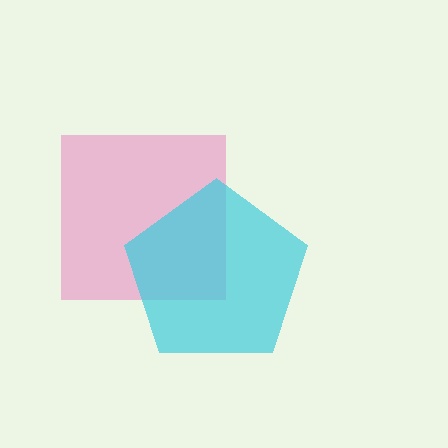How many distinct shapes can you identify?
There are 2 distinct shapes: a pink square, a cyan pentagon.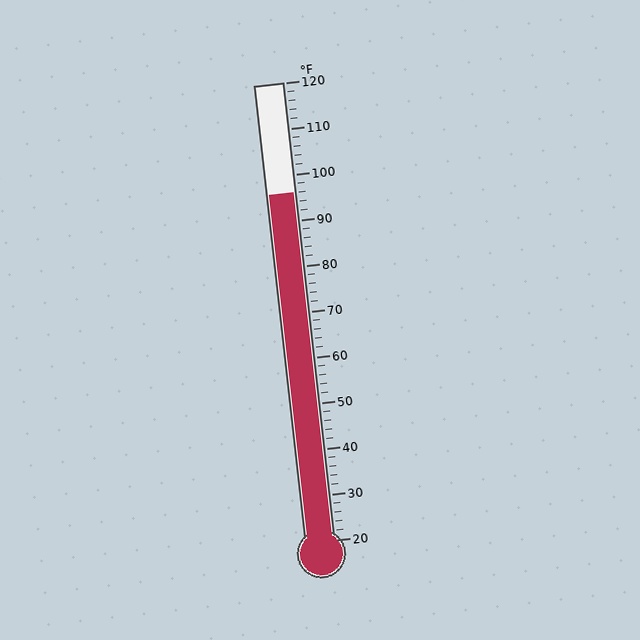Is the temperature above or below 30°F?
The temperature is above 30°F.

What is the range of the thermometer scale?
The thermometer scale ranges from 20°F to 120°F.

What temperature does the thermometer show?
The thermometer shows approximately 96°F.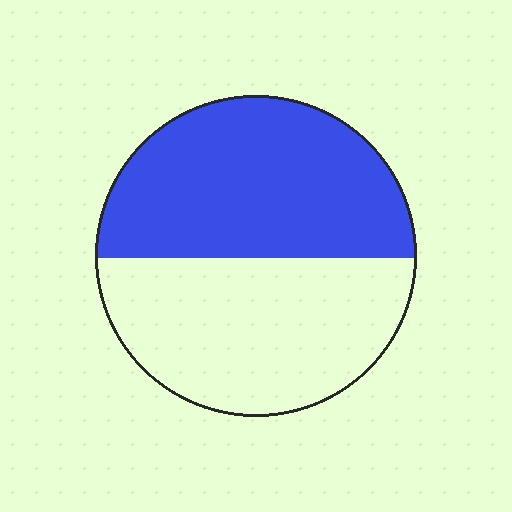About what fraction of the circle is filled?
About one half (1/2).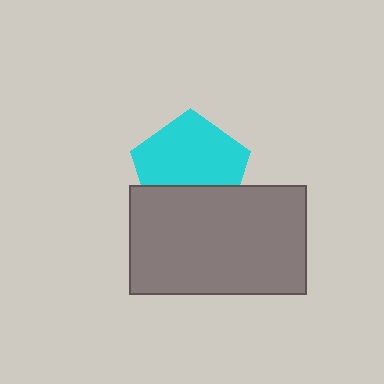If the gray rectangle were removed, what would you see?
You would see the complete cyan pentagon.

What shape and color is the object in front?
The object in front is a gray rectangle.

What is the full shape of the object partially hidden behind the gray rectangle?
The partially hidden object is a cyan pentagon.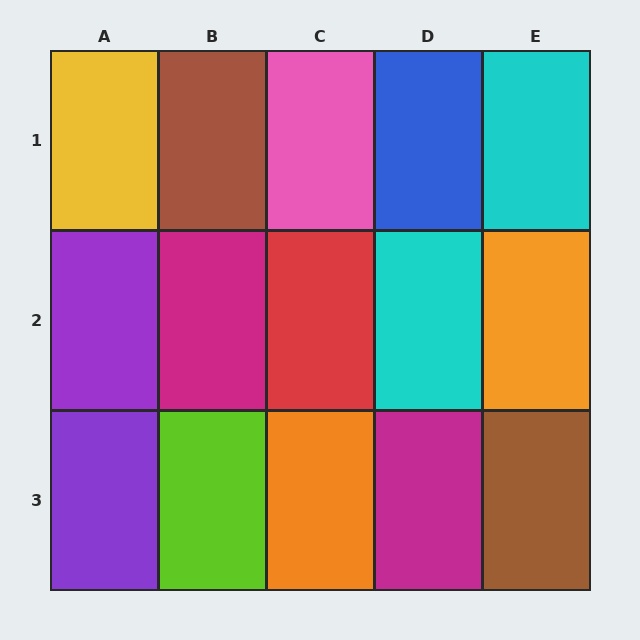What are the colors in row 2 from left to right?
Purple, magenta, red, cyan, orange.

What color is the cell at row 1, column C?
Pink.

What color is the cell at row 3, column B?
Lime.